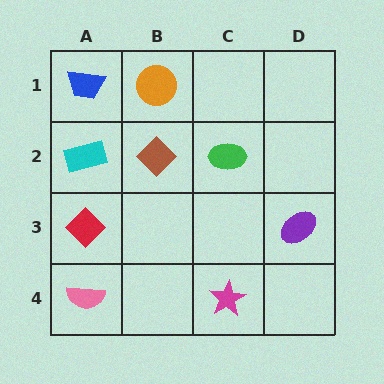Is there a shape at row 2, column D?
No, that cell is empty.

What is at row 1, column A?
A blue trapezoid.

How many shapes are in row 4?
2 shapes.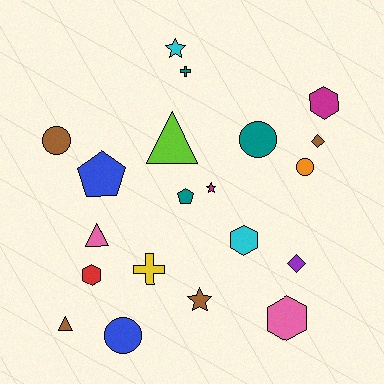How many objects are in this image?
There are 20 objects.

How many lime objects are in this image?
There is 1 lime object.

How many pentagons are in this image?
There are 2 pentagons.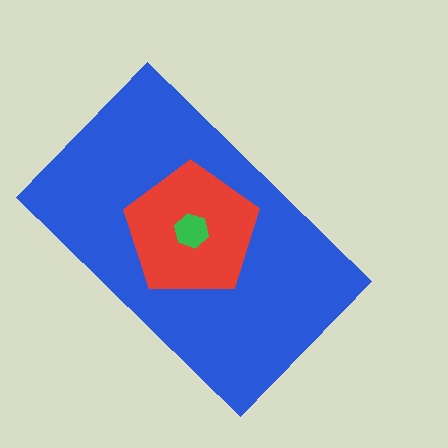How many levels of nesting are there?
3.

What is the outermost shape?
The blue rectangle.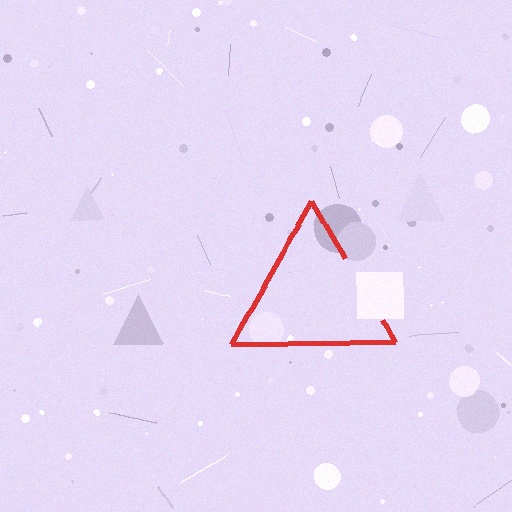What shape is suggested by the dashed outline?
The dashed outline suggests a triangle.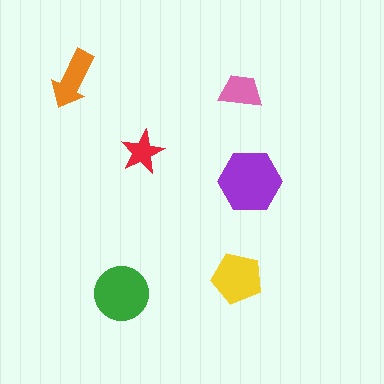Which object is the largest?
The purple hexagon.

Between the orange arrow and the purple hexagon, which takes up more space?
The purple hexagon.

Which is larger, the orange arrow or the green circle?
The green circle.